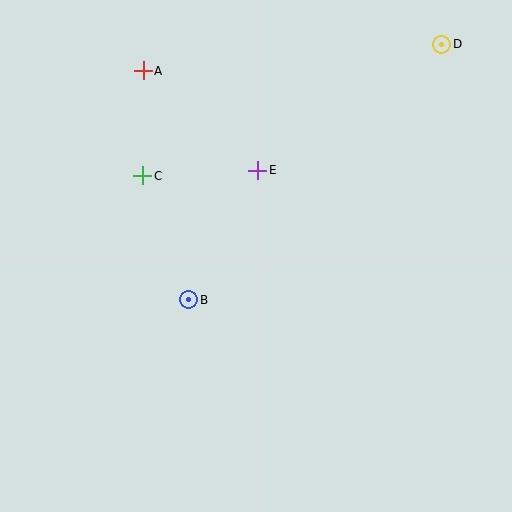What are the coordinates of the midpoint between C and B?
The midpoint between C and B is at (166, 238).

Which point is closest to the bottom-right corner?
Point B is closest to the bottom-right corner.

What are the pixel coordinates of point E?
Point E is at (258, 170).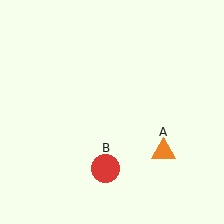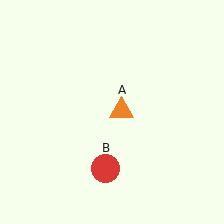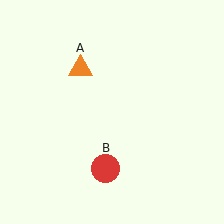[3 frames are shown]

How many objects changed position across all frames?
1 object changed position: orange triangle (object A).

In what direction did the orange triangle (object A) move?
The orange triangle (object A) moved up and to the left.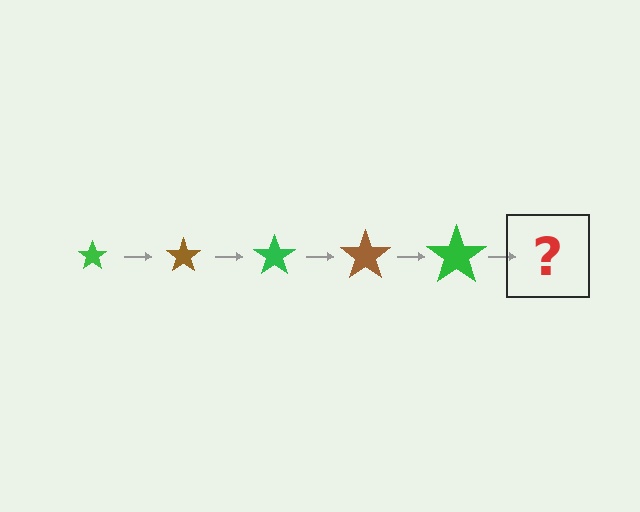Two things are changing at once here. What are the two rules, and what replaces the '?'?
The two rules are that the star grows larger each step and the color cycles through green and brown. The '?' should be a brown star, larger than the previous one.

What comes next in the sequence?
The next element should be a brown star, larger than the previous one.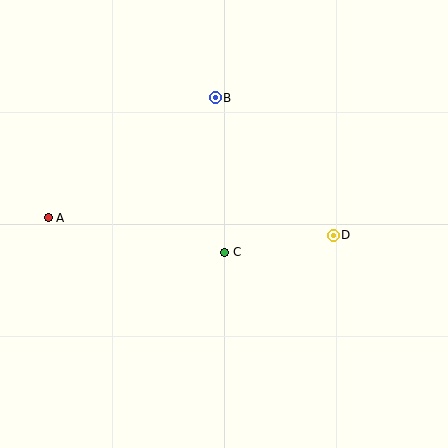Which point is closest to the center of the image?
Point C at (225, 252) is closest to the center.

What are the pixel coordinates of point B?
Point B is at (215, 98).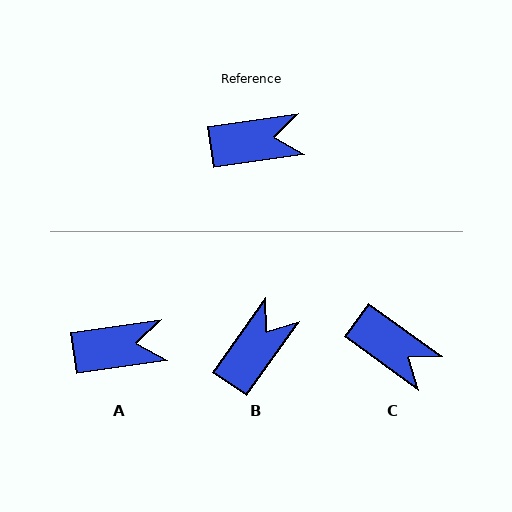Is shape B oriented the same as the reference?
No, it is off by about 46 degrees.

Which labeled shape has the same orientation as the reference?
A.